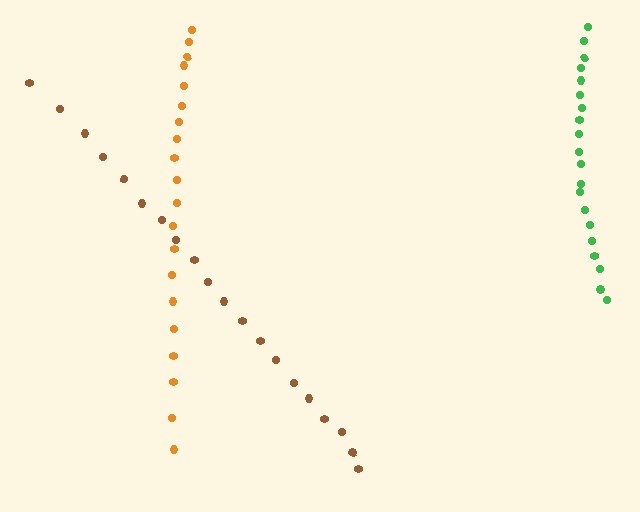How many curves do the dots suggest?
There are 3 distinct paths.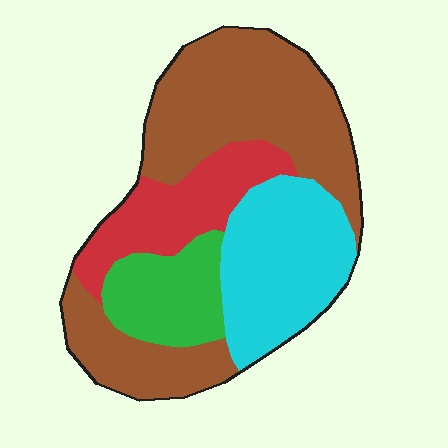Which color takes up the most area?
Brown, at roughly 45%.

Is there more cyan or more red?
Cyan.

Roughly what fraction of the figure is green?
Green takes up about one eighth (1/8) of the figure.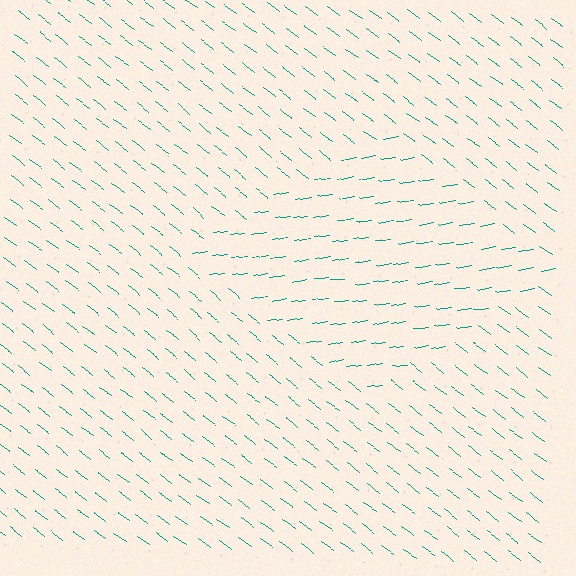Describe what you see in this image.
The image is filled with small teal line segments. A diamond region in the image has lines oriented differently from the surrounding lines, creating a visible texture boundary.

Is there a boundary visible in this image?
Yes, there is a texture boundary formed by a change in line orientation.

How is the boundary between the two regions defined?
The boundary is defined purely by a change in line orientation (approximately 45 degrees difference). All lines are the same color and thickness.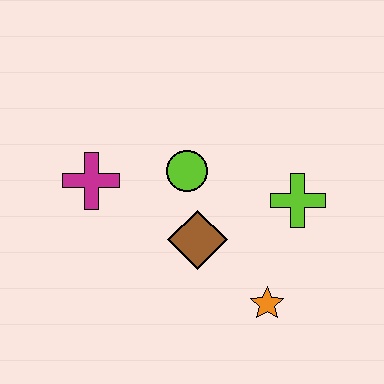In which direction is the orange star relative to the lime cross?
The orange star is below the lime cross.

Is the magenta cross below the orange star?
No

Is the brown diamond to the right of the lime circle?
Yes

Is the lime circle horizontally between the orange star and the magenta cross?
Yes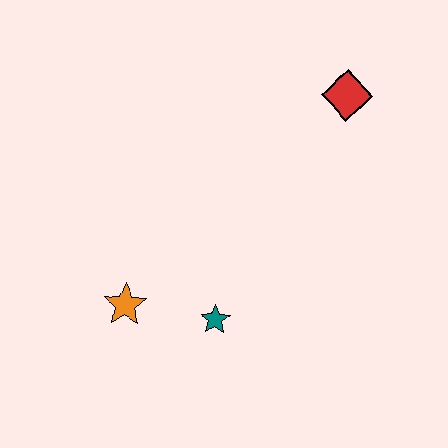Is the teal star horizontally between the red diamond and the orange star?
Yes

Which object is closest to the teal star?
The orange star is closest to the teal star.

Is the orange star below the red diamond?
Yes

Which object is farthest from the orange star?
The red diamond is farthest from the orange star.